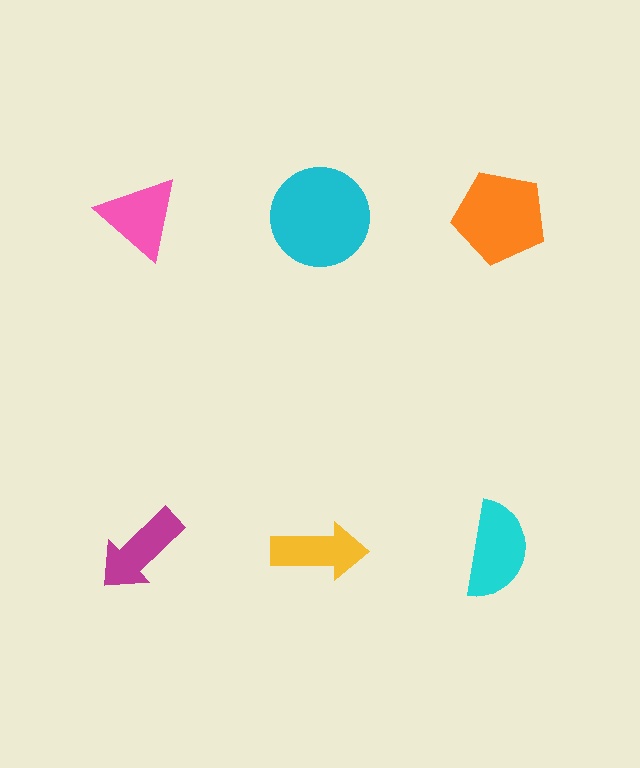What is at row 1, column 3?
An orange pentagon.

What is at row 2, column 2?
A yellow arrow.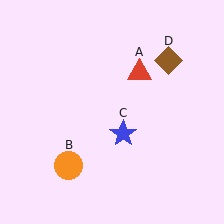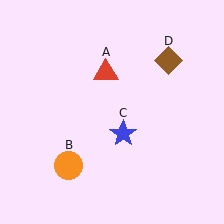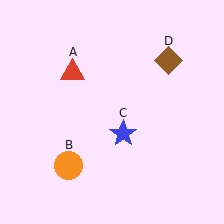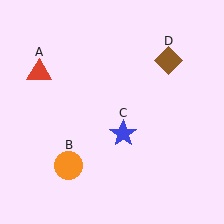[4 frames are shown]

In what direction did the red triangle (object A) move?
The red triangle (object A) moved left.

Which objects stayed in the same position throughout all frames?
Orange circle (object B) and blue star (object C) and brown diamond (object D) remained stationary.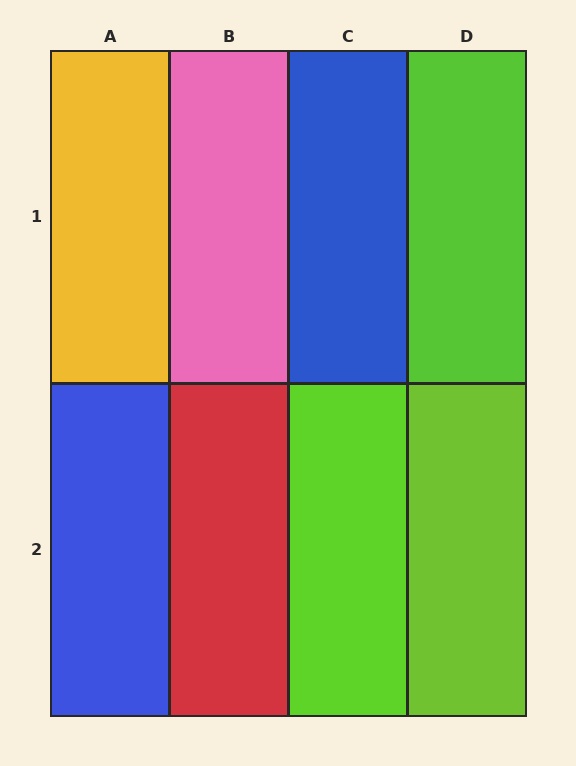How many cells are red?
1 cell is red.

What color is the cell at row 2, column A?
Blue.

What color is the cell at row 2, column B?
Red.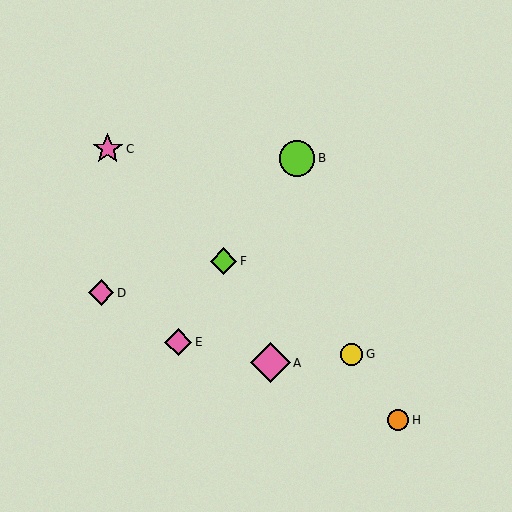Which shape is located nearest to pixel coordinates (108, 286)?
The pink diamond (labeled D) at (101, 293) is nearest to that location.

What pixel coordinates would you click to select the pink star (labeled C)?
Click at (108, 149) to select the pink star C.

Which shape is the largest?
The pink diamond (labeled A) is the largest.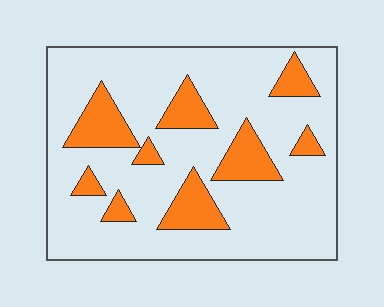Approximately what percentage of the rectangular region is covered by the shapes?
Approximately 20%.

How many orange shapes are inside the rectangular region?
9.